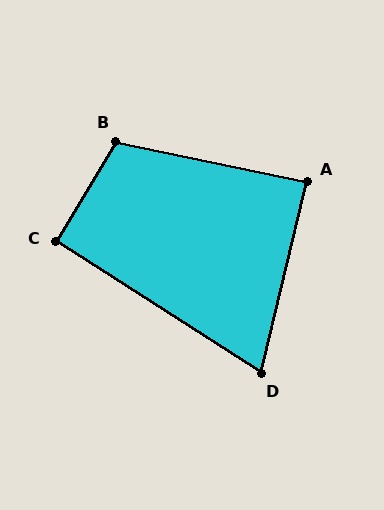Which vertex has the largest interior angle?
B, at approximately 109 degrees.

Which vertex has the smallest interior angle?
D, at approximately 71 degrees.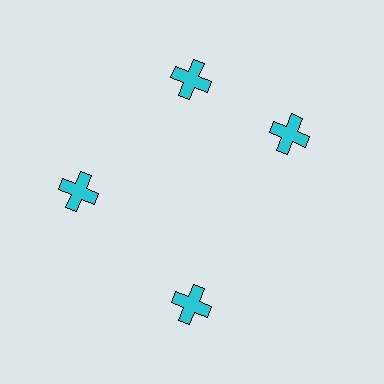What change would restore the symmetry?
The symmetry would be restored by rotating it back into even spacing with its neighbors so that all 4 crosses sit at equal angles and equal distance from the center.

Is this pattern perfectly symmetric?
No. The 4 cyan crosses are arranged in a ring, but one element near the 3 o'clock position is rotated out of alignment along the ring, breaking the 4-fold rotational symmetry.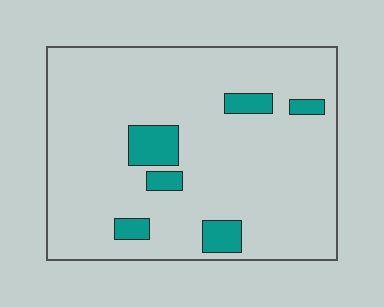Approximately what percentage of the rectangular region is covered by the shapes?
Approximately 10%.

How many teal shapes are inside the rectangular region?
6.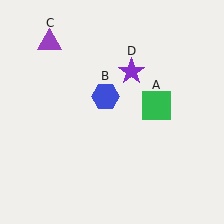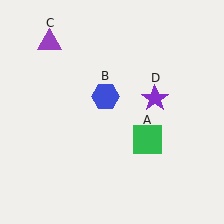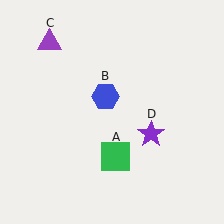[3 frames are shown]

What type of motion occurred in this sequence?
The green square (object A), purple star (object D) rotated clockwise around the center of the scene.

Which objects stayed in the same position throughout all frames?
Blue hexagon (object B) and purple triangle (object C) remained stationary.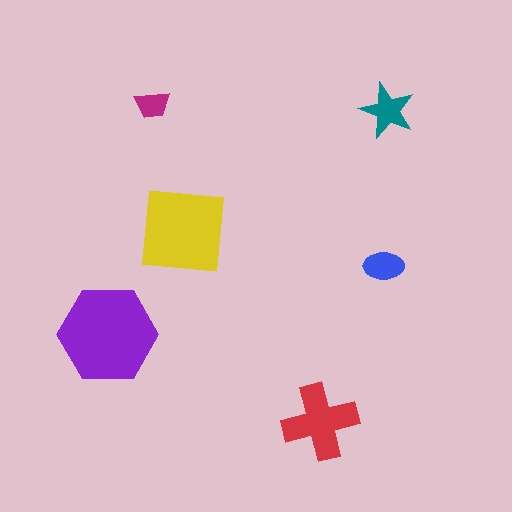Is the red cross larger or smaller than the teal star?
Larger.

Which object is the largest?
The purple hexagon.